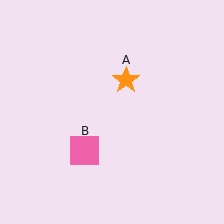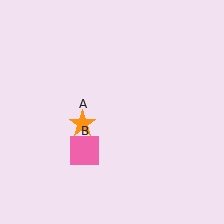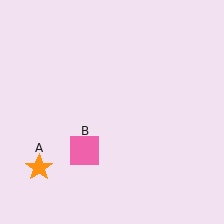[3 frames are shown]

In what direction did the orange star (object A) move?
The orange star (object A) moved down and to the left.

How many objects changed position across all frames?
1 object changed position: orange star (object A).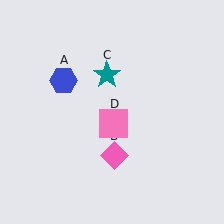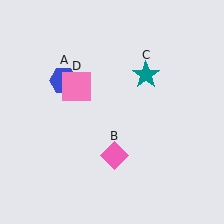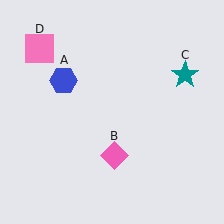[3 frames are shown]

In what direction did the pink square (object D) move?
The pink square (object D) moved up and to the left.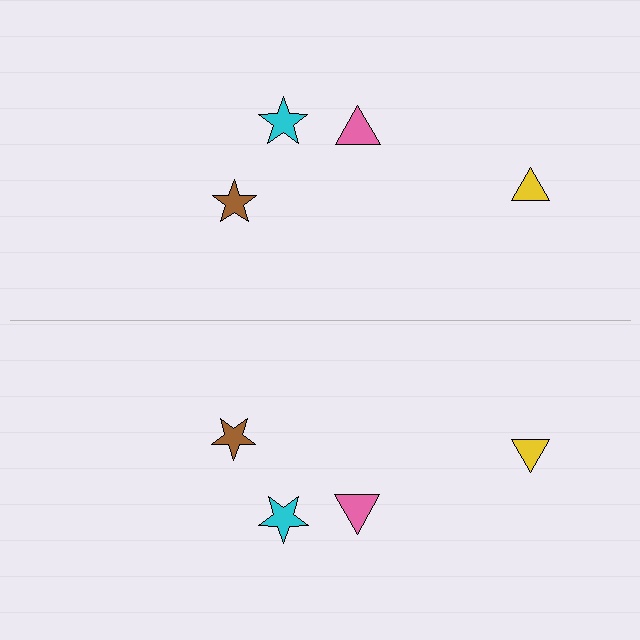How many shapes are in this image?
There are 8 shapes in this image.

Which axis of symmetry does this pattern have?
The pattern has a horizontal axis of symmetry running through the center of the image.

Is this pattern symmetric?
Yes, this pattern has bilateral (reflection) symmetry.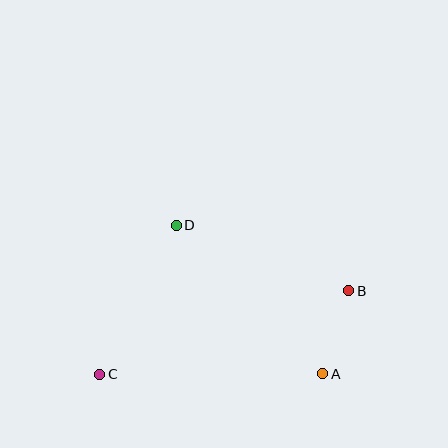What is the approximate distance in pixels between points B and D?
The distance between B and D is approximately 184 pixels.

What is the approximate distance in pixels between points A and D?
The distance between A and D is approximately 208 pixels.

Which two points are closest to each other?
Points A and B are closest to each other.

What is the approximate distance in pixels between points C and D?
The distance between C and D is approximately 167 pixels.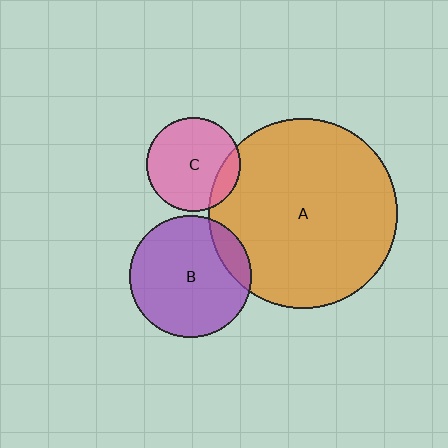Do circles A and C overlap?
Yes.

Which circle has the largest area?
Circle A (orange).